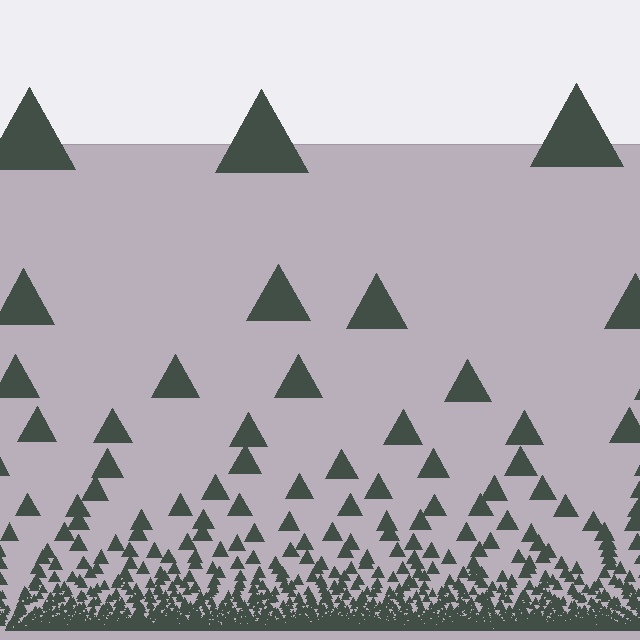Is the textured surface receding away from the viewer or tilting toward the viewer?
The surface appears to tilt toward the viewer. Texture elements get larger and sparser toward the top.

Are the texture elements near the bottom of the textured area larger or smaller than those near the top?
Smaller. The gradient is inverted — elements near the bottom are smaller and denser.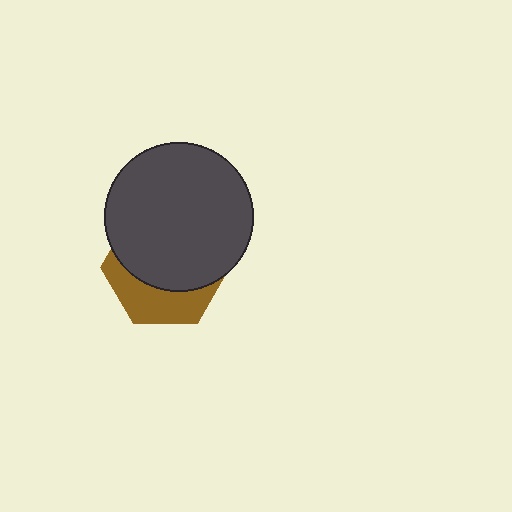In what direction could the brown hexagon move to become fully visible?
The brown hexagon could move down. That would shift it out from behind the dark gray circle entirely.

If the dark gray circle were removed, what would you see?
You would see the complete brown hexagon.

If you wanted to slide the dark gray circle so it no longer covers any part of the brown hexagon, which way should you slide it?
Slide it up — that is the most direct way to separate the two shapes.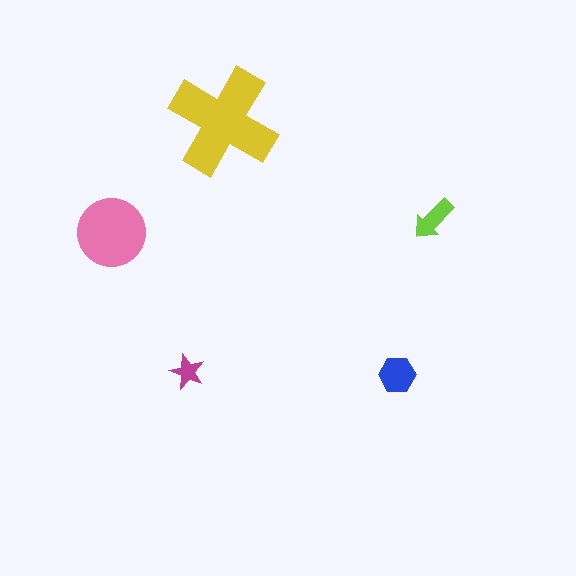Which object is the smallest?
The magenta star.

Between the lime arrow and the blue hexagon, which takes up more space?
The blue hexagon.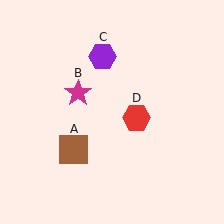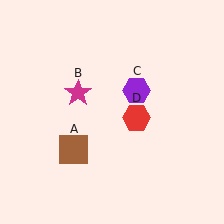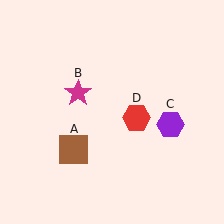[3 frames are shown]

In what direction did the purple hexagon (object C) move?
The purple hexagon (object C) moved down and to the right.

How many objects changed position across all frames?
1 object changed position: purple hexagon (object C).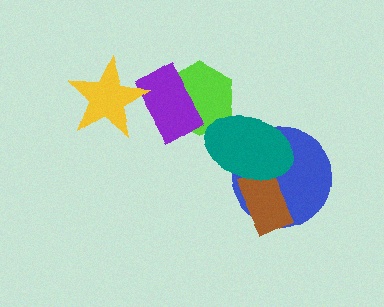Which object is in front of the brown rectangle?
The teal ellipse is in front of the brown rectangle.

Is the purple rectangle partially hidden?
Yes, it is partially covered by another shape.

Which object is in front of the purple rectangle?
The yellow star is in front of the purple rectangle.